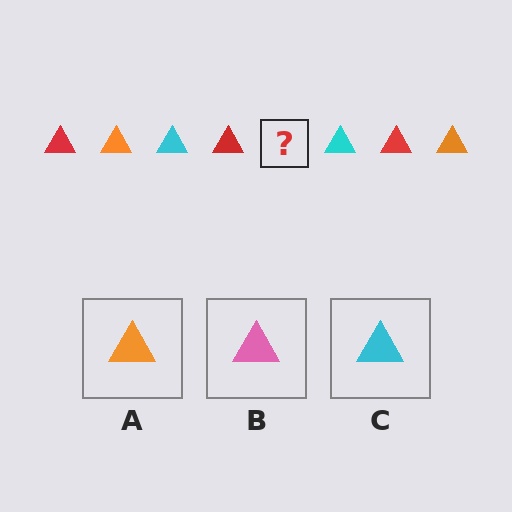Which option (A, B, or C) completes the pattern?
A.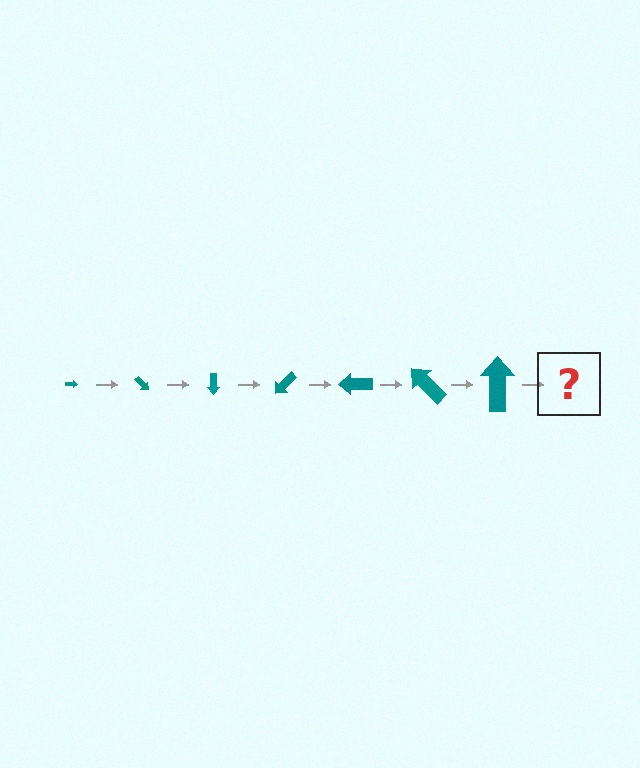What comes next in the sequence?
The next element should be an arrow, larger than the previous one and rotated 315 degrees from the start.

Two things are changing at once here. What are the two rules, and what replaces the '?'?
The two rules are that the arrow grows larger each step and it rotates 45 degrees each step. The '?' should be an arrow, larger than the previous one and rotated 315 degrees from the start.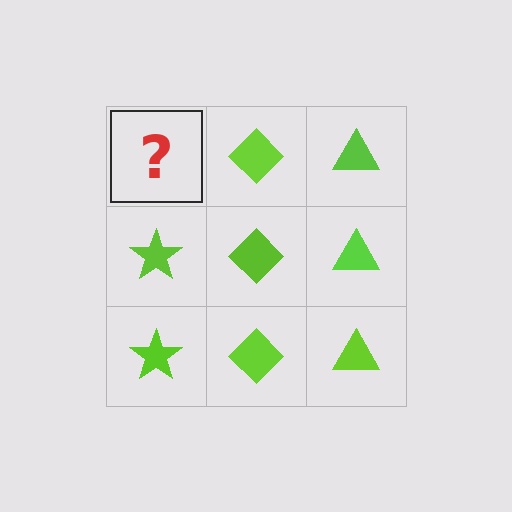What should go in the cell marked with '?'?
The missing cell should contain a lime star.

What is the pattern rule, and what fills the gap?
The rule is that each column has a consistent shape. The gap should be filled with a lime star.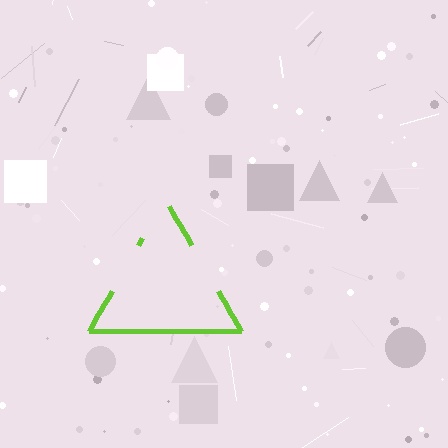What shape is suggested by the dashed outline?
The dashed outline suggests a triangle.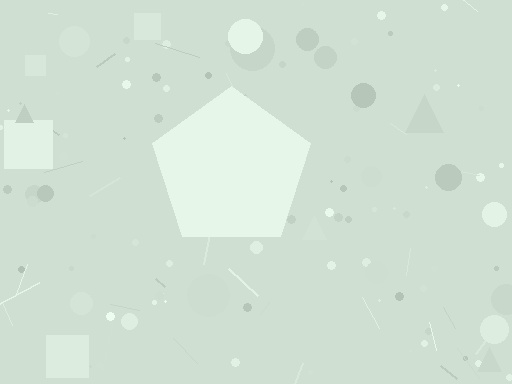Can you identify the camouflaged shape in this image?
The camouflaged shape is a pentagon.